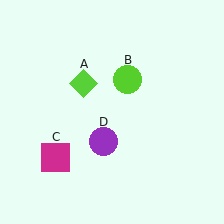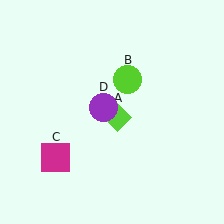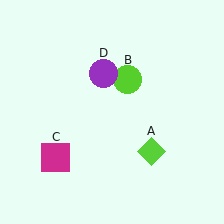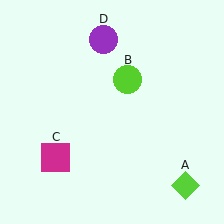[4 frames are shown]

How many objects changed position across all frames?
2 objects changed position: lime diamond (object A), purple circle (object D).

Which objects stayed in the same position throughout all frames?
Lime circle (object B) and magenta square (object C) remained stationary.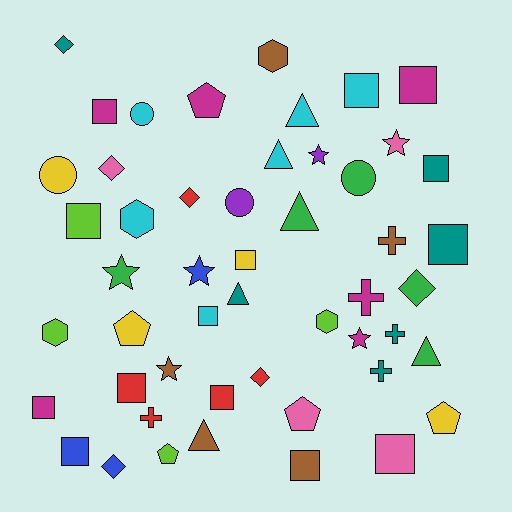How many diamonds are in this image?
There are 6 diamonds.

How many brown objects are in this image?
There are 5 brown objects.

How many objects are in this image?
There are 50 objects.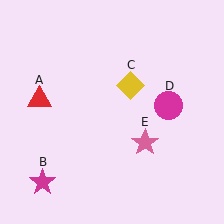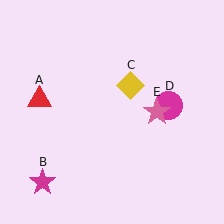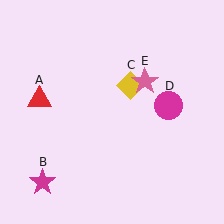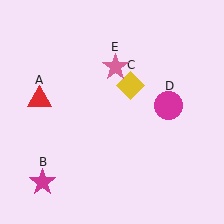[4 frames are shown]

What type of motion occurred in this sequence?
The pink star (object E) rotated counterclockwise around the center of the scene.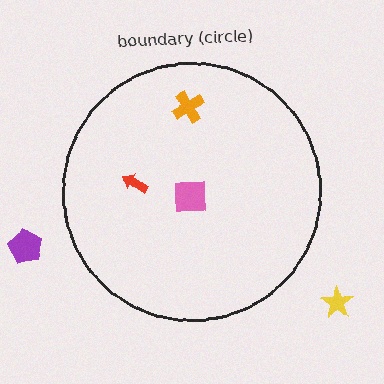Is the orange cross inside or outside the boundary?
Inside.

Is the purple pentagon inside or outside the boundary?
Outside.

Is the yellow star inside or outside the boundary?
Outside.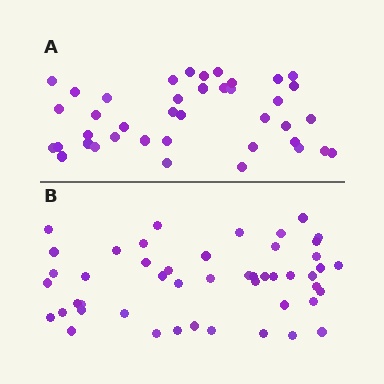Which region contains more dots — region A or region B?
Region B (the bottom region) has more dots.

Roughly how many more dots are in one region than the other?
Region B has roughly 8 or so more dots than region A.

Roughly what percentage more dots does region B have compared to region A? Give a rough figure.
About 20% more.